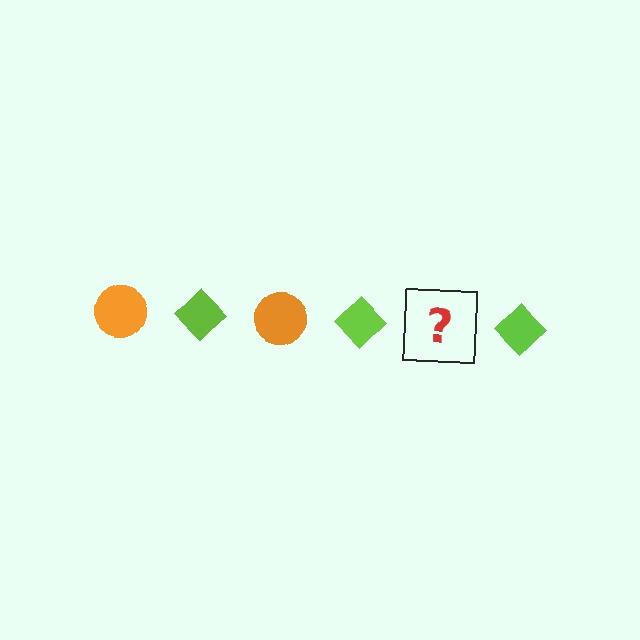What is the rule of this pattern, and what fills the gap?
The rule is that the pattern alternates between orange circle and lime diamond. The gap should be filled with an orange circle.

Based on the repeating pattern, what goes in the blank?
The blank should be an orange circle.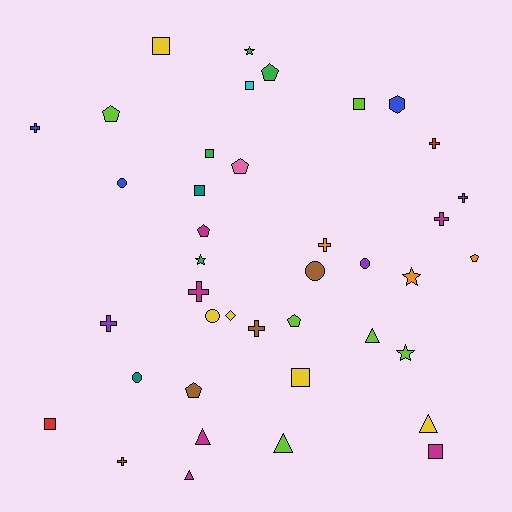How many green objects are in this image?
There are 4 green objects.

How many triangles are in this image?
There are 5 triangles.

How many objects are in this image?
There are 40 objects.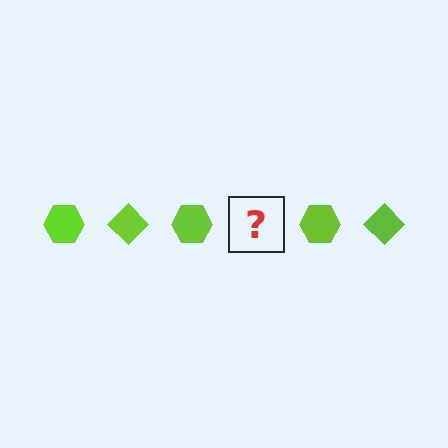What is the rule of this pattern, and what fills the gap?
The rule is that the pattern cycles through hexagon, diamond shapes in lime. The gap should be filled with a lime diamond.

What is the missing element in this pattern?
The missing element is a lime diamond.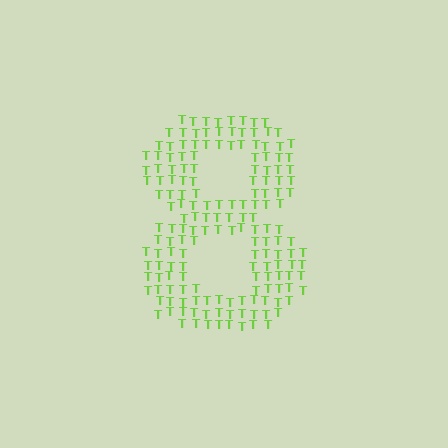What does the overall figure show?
The overall figure shows the digit 8.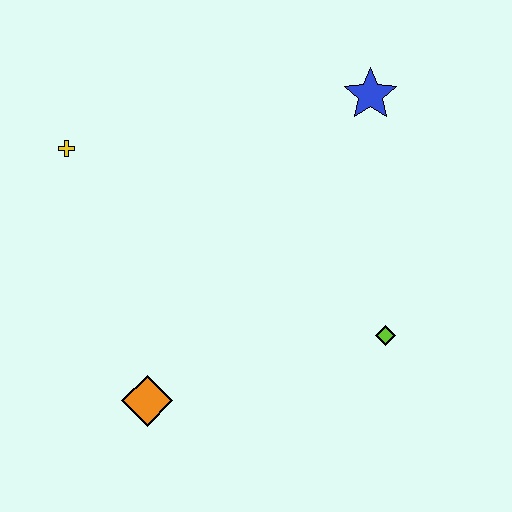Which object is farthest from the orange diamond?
The blue star is farthest from the orange diamond.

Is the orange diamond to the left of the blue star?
Yes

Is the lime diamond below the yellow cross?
Yes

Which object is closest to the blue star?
The lime diamond is closest to the blue star.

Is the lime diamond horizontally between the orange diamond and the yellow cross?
No